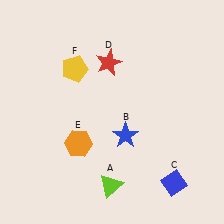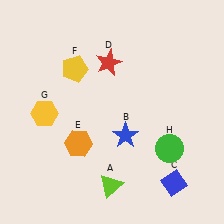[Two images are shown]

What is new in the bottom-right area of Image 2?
A green circle (H) was added in the bottom-right area of Image 2.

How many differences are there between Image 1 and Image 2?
There are 2 differences between the two images.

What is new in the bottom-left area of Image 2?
A yellow hexagon (G) was added in the bottom-left area of Image 2.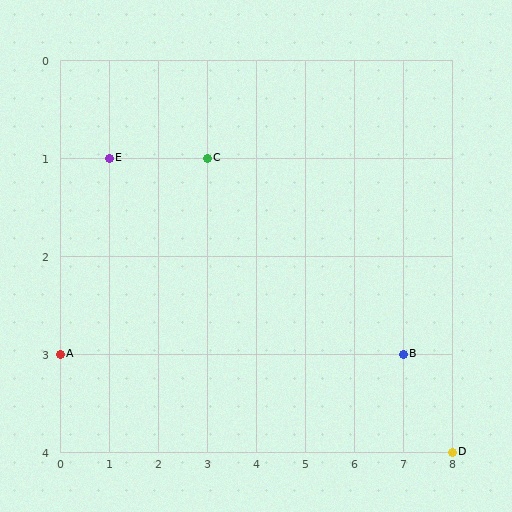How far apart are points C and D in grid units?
Points C and D are 5 columns and 3 rows apart (about 5.8 grid units diagonally).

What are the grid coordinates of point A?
Point A is at grid coordinates (0, 3).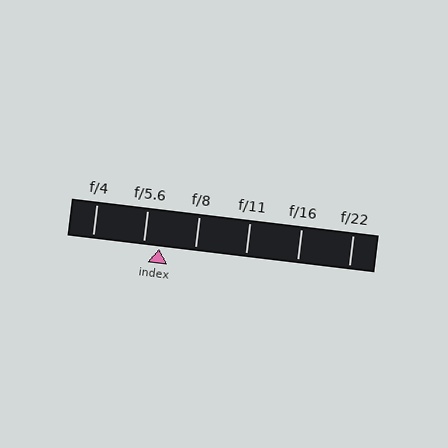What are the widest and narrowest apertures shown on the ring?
The widest aperture shown is f/4 and the narrowest is f/22.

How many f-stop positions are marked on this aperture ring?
There are 6 f-stop positions marked.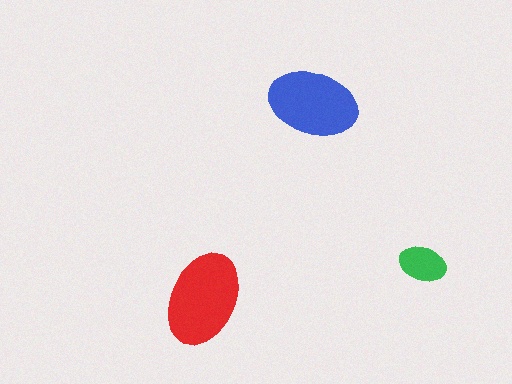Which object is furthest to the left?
The red ellipse is leftmost.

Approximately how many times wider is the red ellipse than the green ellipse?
About 2 times wider.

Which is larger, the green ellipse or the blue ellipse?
The blue one.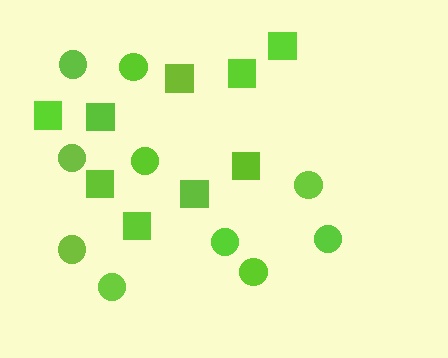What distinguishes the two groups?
There are 2 groups: one group of circles (10) and one group of squares (9).